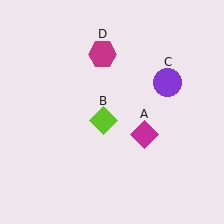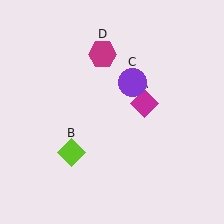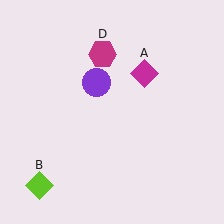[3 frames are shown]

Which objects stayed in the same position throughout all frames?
Magenta hexagon (object D) remained stationary.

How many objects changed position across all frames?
3 objects changed position: magenta diamond (object A), lime diamond (object B), purple circle (object C).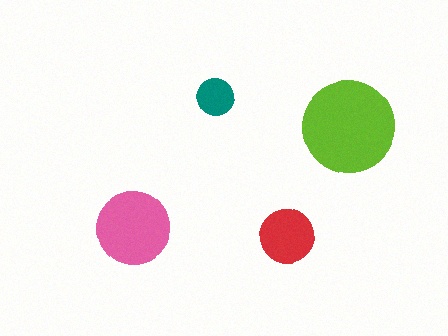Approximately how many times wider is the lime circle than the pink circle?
About 1.5 times wider.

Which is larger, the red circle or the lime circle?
The lime one.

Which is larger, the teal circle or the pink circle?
The pink one.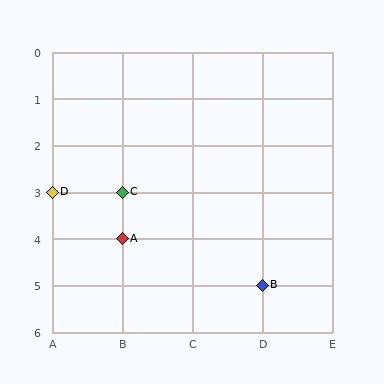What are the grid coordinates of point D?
Point D is at grid coordinates (A, 3).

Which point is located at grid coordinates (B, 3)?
Point C is at (B, 3).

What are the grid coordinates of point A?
Point A is at grid coordinates (B, 4).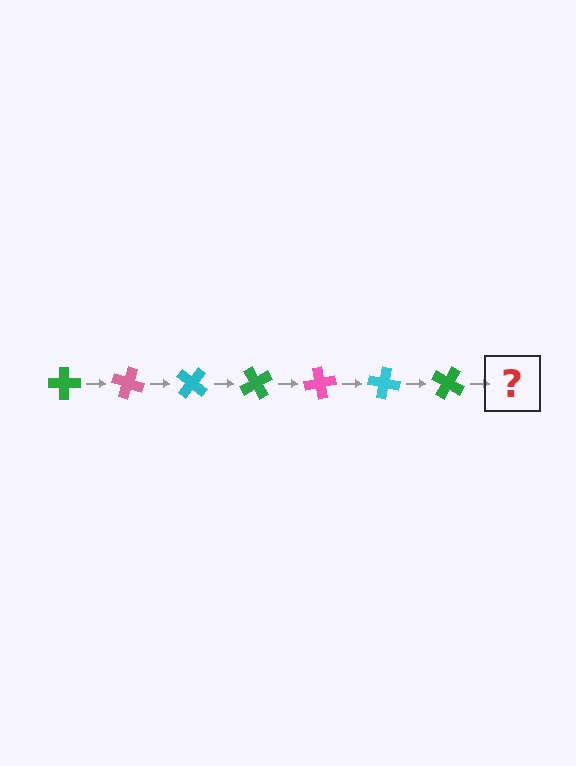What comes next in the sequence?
The next element should be a pink cross, rotated 140 degrees from the start.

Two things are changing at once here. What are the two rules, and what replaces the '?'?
The two rules are that it rotates 20 degrees each step and the color cycles through green, pink, and cyan. The '?' should be a pink cross, rotated 140 degrees from the start.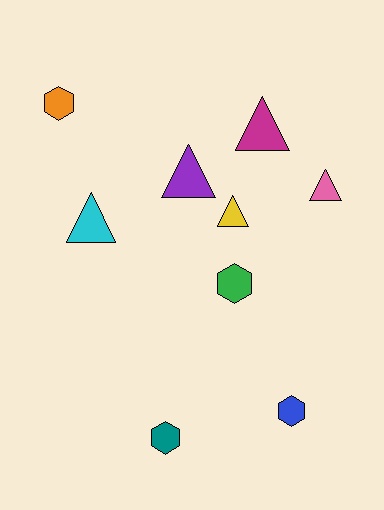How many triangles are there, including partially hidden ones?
There are 5 triangles.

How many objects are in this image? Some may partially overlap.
There are 9 objects.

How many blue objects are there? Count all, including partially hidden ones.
There is 1 blue object.